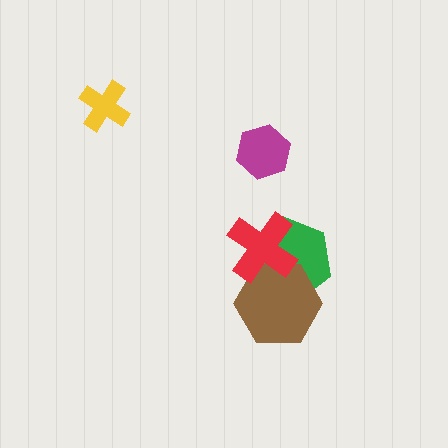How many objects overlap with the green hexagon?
2 objects overlap with the green hexagon.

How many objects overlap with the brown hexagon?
2 objects overlap with the brown hexagon.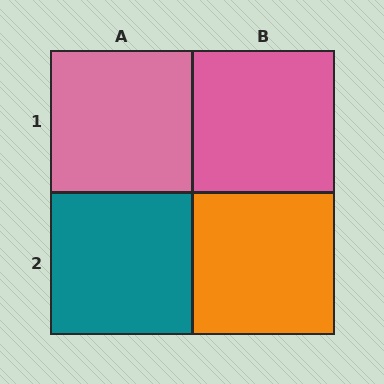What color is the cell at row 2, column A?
Teal.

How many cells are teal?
1 cell is teal.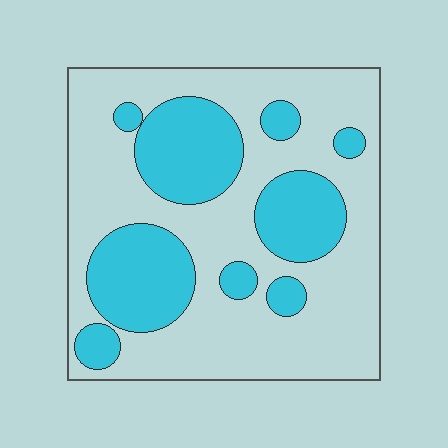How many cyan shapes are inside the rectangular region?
9.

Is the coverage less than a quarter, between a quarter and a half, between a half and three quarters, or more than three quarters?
Between a quarter and a half.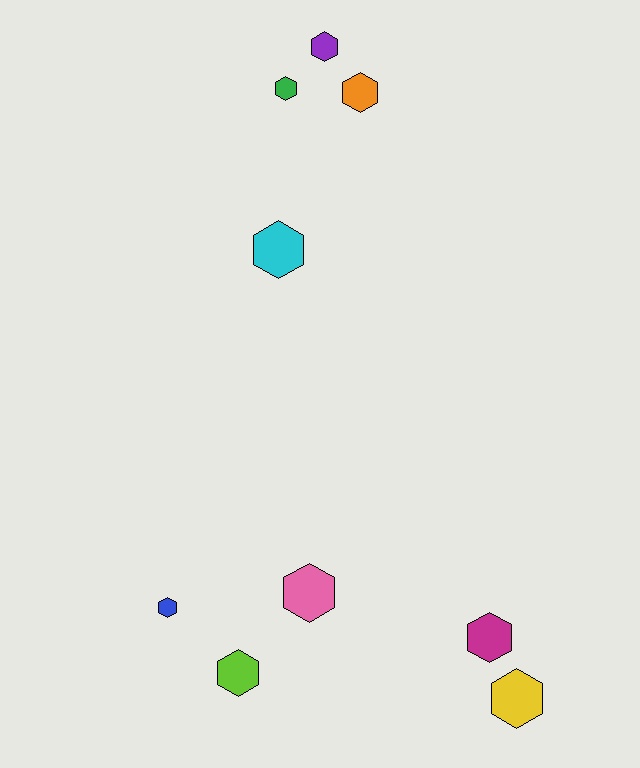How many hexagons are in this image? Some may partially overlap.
There are 9 hexagons.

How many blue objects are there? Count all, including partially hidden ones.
There is 1 blue object.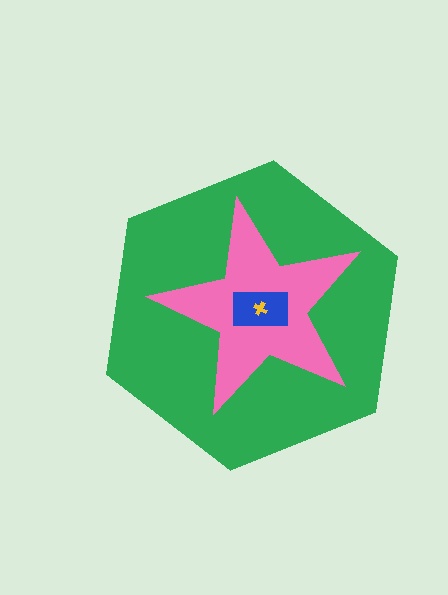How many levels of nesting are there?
4.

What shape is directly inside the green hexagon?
The pink star.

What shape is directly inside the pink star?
The blue rectangle.